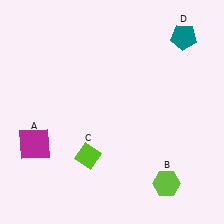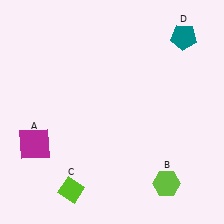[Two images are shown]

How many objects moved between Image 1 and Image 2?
1 object moved between the two images.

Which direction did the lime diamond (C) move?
The lime diamond (C) moved down.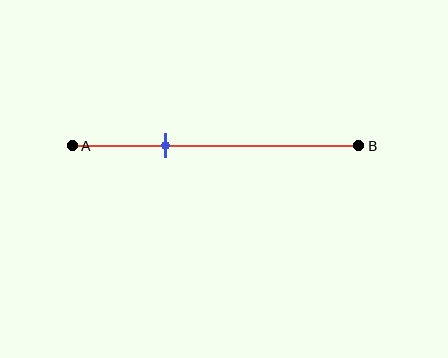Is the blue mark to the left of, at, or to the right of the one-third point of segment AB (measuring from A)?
The blue mark is approximately at the one-third point of segment AB.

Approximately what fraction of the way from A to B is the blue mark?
The blue mark is approximately 35% of the way from A to B.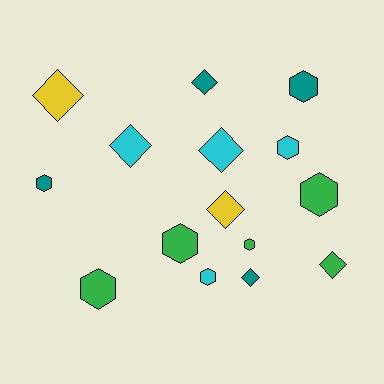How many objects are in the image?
There are 15 objects.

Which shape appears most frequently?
Hexagon, with 8 objects.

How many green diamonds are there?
There is 1 green diamond.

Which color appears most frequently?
Green, with 5 objects.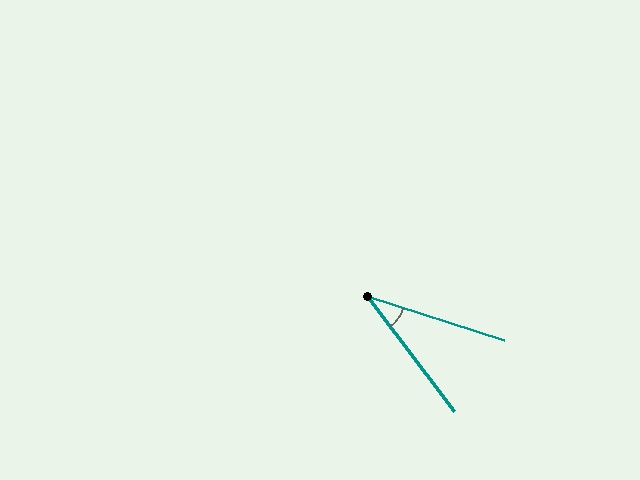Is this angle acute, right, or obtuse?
It is acute.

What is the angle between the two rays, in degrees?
Approximately 35 degrees.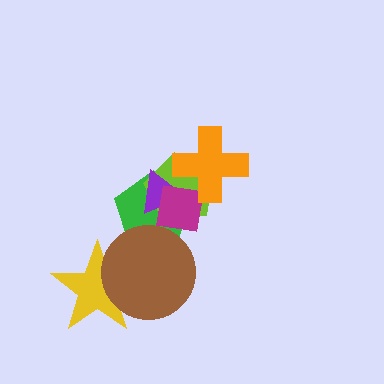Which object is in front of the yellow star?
The brown circle is in front of the yellow star.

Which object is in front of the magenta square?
The orange cross is in front of the magenta square.